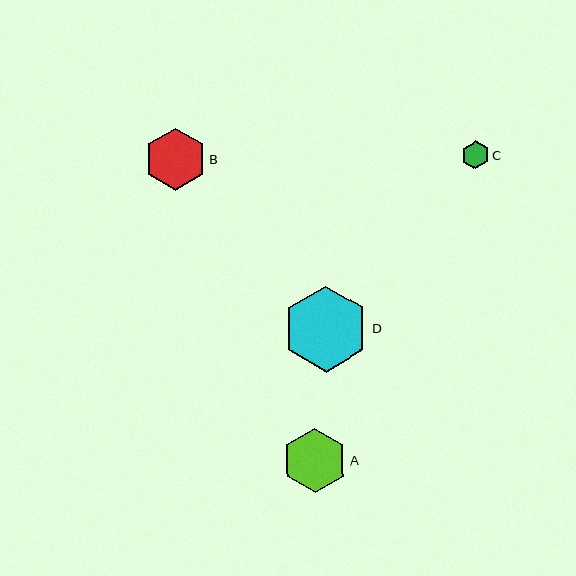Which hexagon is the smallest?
Hexagon C is the smallest with a size of approximately 27 pixels.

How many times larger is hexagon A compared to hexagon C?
Hexagon A is approximately 2.4 times the size of hexagon C.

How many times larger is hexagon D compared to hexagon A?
Hexagon D is approximately 1.3 times the size of hexagon A.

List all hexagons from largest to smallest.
From largest to smallest: D, A, B, C.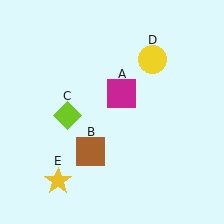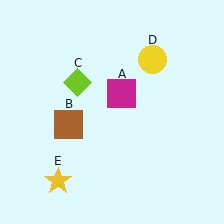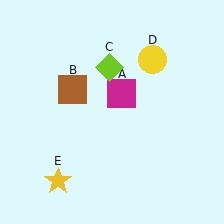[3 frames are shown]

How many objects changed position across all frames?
2 objects changed position: brown square (object B), lime diamond (object C).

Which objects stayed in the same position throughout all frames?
Magenta square (object A) and yellow circle (object D) and yellow star (object E) remained stationary.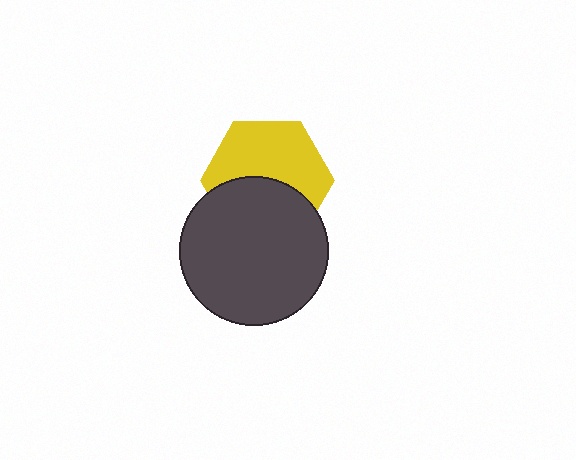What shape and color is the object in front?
The object in front is a dark gray circle.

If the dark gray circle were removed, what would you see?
You would see the complete yellow hexagon.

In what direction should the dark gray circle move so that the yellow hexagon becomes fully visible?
The dark gray circle should move down. That is the shortest direction to clear the overlap and leave the yellow hexagon fully visible.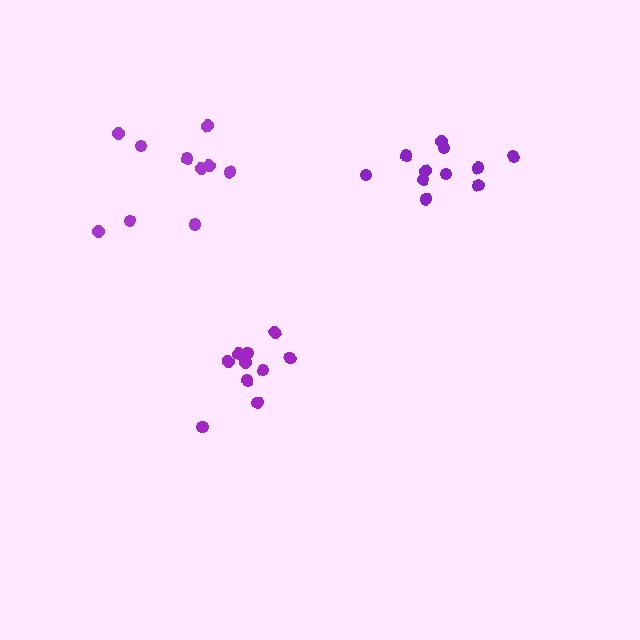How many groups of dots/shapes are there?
There are 3 groups.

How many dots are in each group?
Group 1: 10 dots, Group 2: 10 dots, Group 3: 11 dots (31 total).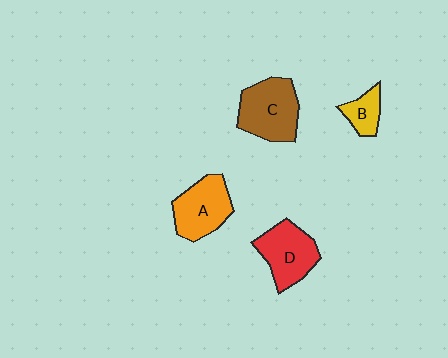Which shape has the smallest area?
Shape B (yellow).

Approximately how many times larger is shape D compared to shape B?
Approximately 2.1 times.